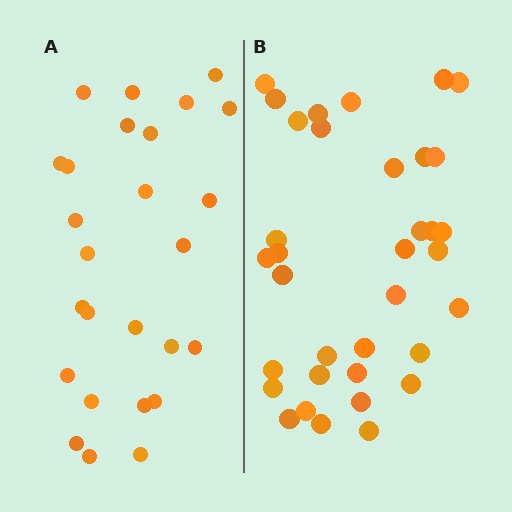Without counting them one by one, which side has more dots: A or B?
Region B (the right region) has more dots.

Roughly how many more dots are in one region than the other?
Region B has roughly 8 or so more dots than region A.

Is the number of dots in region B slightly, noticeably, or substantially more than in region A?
Region B has noticeably more, but not dramatically so. The ratio is roughly 1.3 to 1.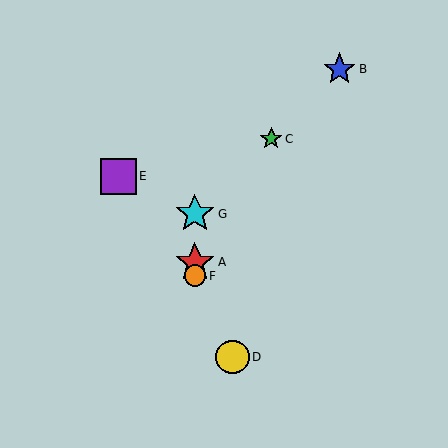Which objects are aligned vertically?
Objects A, F, G are aligned vertically.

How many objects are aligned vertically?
3 objects (A, F, G) are aligned vertically.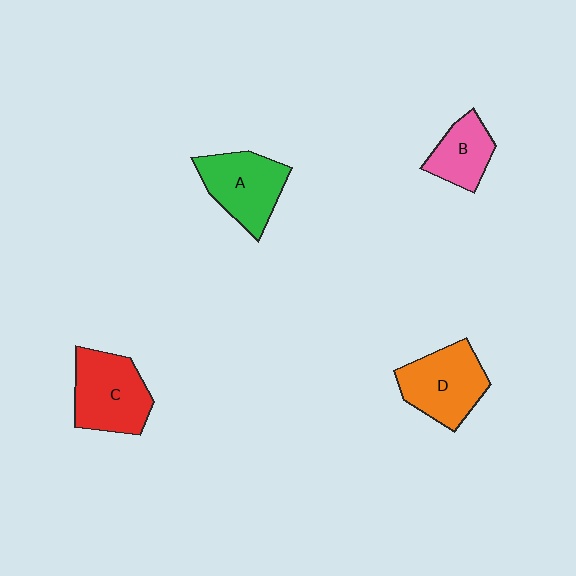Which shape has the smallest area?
Shape B (pink).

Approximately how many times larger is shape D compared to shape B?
Approximately 1.5 times.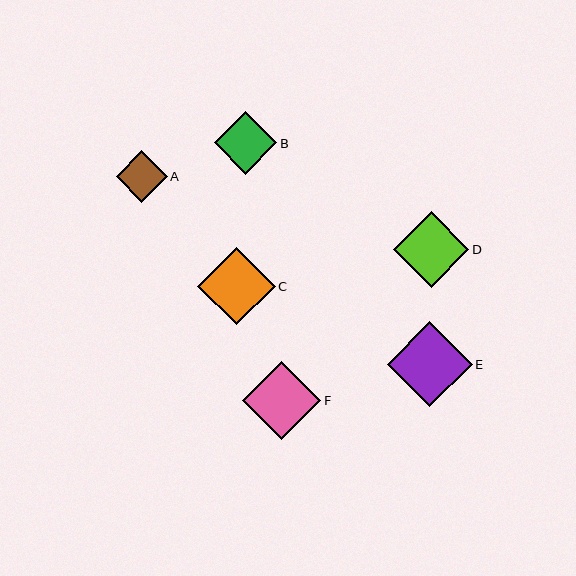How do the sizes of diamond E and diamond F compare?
Diamond E and diamond F are approximately the same size.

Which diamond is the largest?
Diamond E is the largest with a size of approximately 85 pixels.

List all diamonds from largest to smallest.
From largest to smallest: E, F, C, D, B, A.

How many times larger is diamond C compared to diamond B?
Diamond C is approximately 1.2 times the size of diamond B.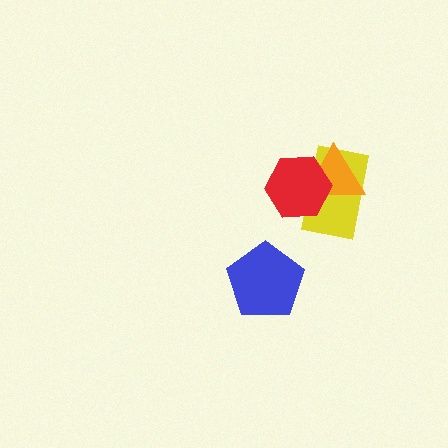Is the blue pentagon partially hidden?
No, no other shape covers it.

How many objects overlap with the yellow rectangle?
2 objects overlap with the yellow rectangle.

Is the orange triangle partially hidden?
Yes, it is partially covered by another shape.